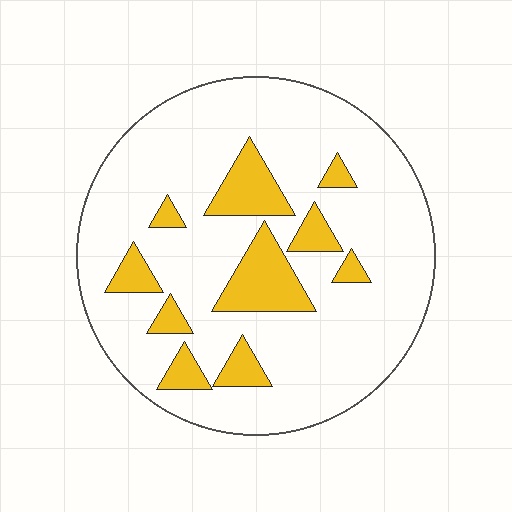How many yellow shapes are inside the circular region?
10.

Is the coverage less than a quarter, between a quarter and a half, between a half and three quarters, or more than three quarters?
Less than a quarter.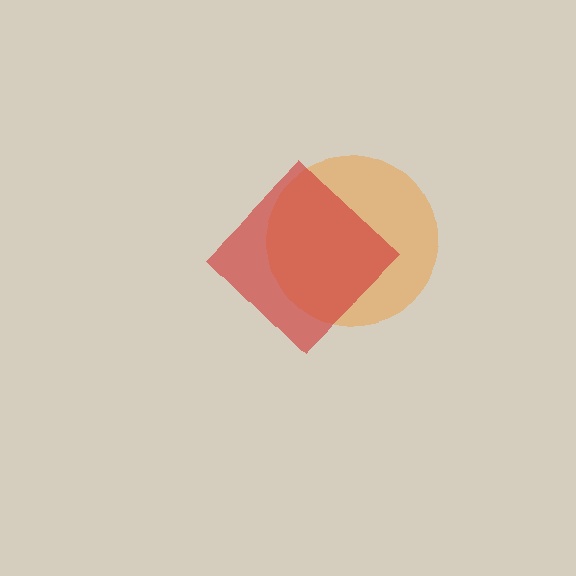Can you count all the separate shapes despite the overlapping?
Yes, there are 2 separate shapes.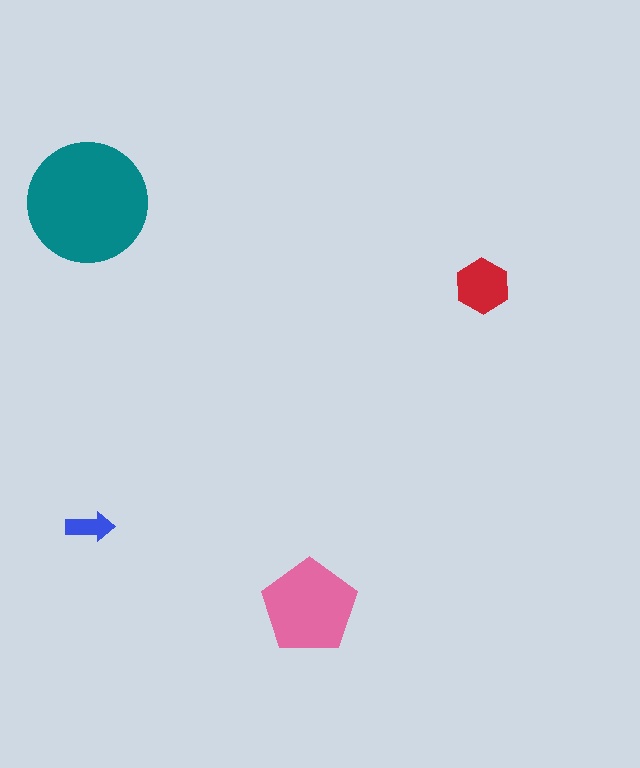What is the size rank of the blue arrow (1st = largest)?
4th.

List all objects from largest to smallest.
The teal circle, the pink pentagon, the red hexagon, the blue arrow.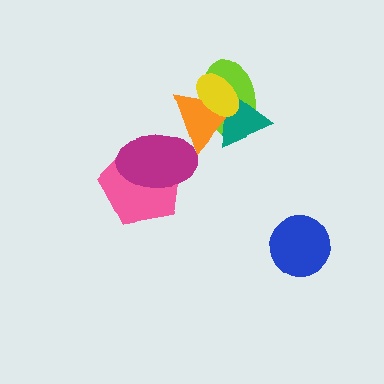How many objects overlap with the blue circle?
0 objects overlap with the blue circle.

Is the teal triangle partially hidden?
Yes, it is partially covered by another shape.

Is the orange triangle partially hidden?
Yes, it is partially covered by another shape.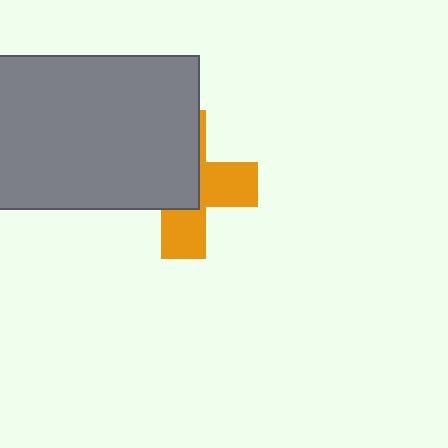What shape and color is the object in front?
The object in front is a gray rectangle.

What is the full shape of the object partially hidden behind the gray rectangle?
The partially hidden object is an orange cross.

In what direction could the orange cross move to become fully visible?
The orange cross could move toward the lower-right. That would shift it out from behind the gray rectangle entirely.